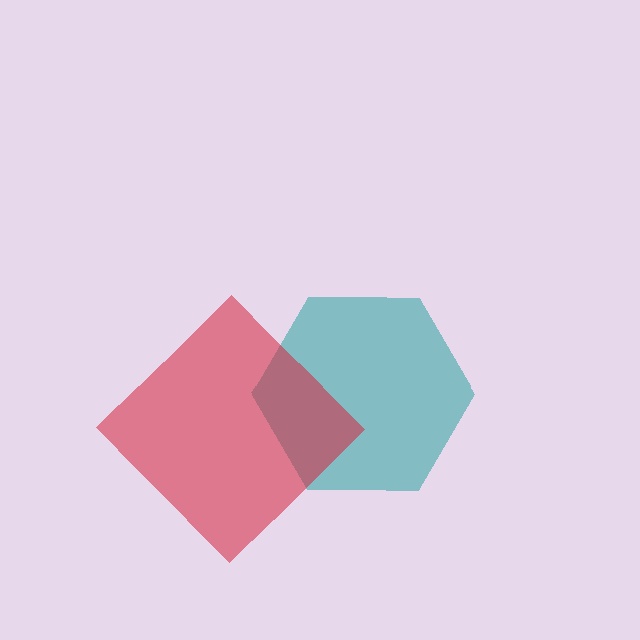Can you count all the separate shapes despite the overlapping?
Yes, there are 2 separate shapes.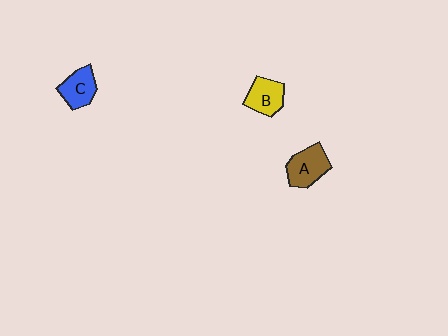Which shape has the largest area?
Shape A (brown).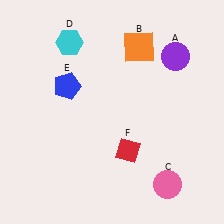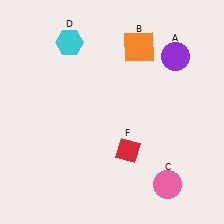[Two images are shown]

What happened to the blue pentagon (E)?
The blue pentagon (E) was removed in Image 2. It was in the top-left area of Image 1.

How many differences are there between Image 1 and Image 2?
There is 1 difference between the two images.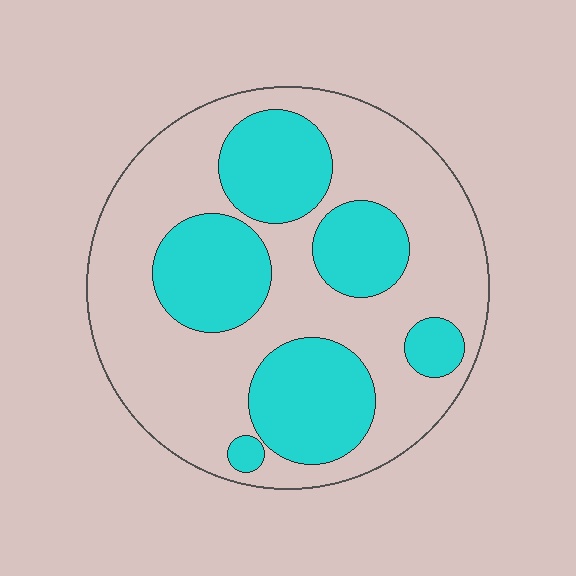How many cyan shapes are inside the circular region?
6.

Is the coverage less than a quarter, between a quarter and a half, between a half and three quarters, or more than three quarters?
Between a quarter and a half.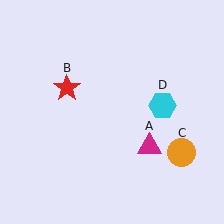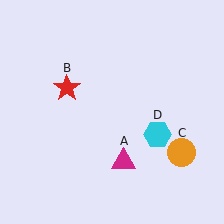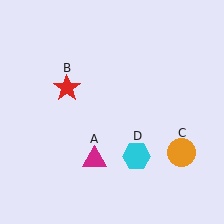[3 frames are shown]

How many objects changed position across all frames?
2 objects changed position: magenta triangle (object A), cyan hexagon (object D).